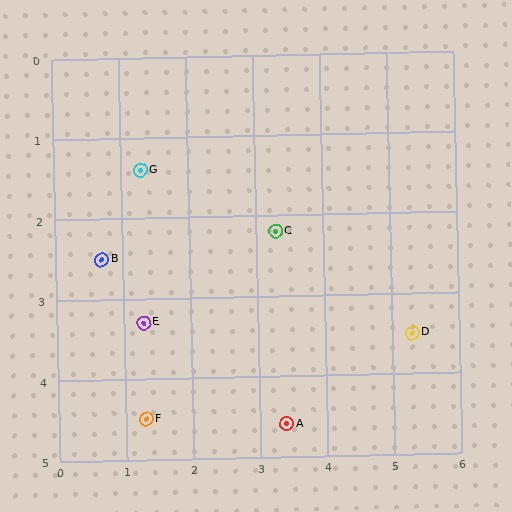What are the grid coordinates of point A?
Point A is at approximately (3.4, 4.6).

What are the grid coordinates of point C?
Point C is at approximately (3.3, 2.2).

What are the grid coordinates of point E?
Point E is at approximately (1.3, 3.3).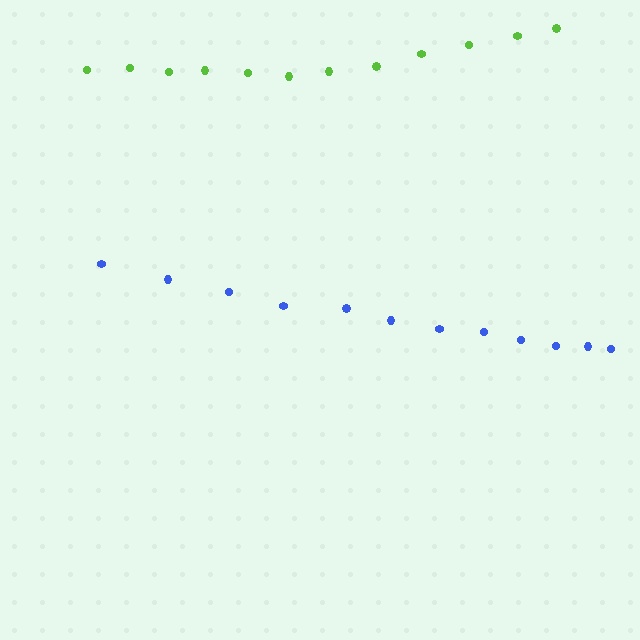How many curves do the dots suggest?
There are 2 distinct paths.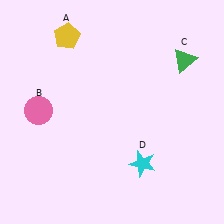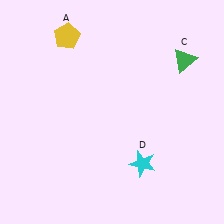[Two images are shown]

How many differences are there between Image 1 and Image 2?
There is 1 difference between the two images.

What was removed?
The pink circle (B) was removed in Image 2.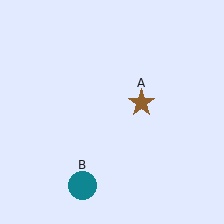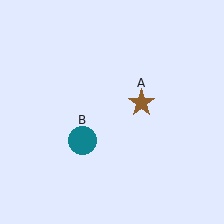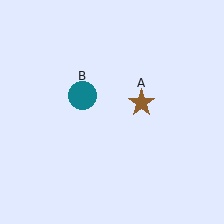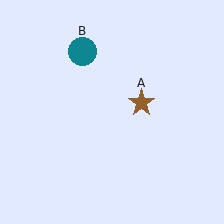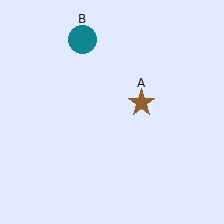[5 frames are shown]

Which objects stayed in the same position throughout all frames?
Brown star (object A) remained stationary.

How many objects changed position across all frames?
1 object changed position: teal circle (object B).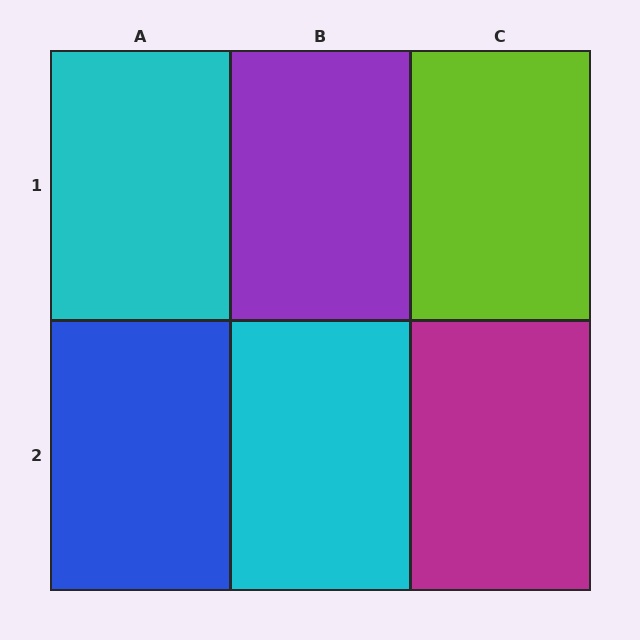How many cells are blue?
1 cell is blue.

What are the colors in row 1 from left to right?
Cyan, purple, lime.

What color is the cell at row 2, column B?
Cyan.